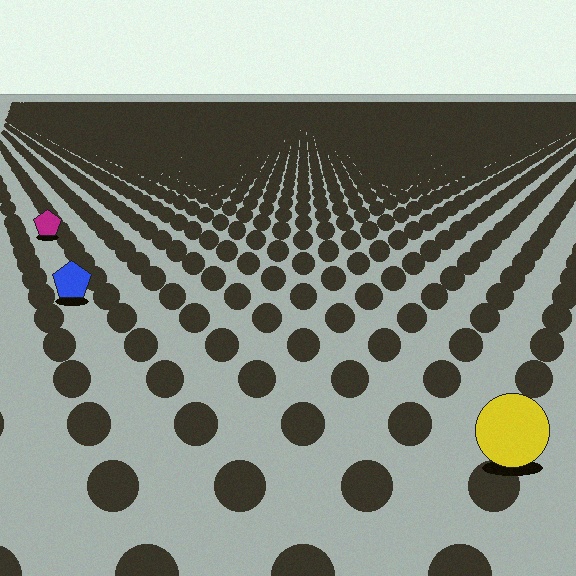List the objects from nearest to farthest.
From nearest to farthest: the yellow circle, the blue pentagon, the magenta pentagon.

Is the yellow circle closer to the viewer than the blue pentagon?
Yes. The yellow circle is closer — you can tell from the texture gradient: the ground texture is coarser near it.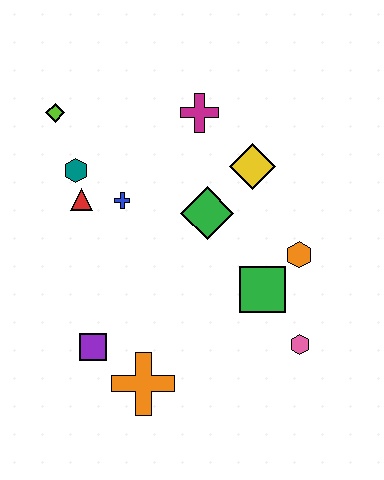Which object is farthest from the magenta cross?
The orange cross is farthest from the magenta cross.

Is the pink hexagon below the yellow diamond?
Yes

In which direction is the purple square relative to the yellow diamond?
The purple square is below the yellow diamond.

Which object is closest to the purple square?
The orange cross is closest to the purple square.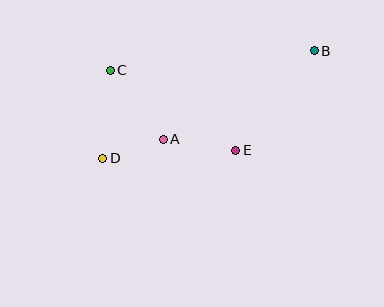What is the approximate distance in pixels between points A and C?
The distance between A and C is approximately 87 pixels.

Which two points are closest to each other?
Points A and D are closest to each other.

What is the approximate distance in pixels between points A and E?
The distance between A and E is approximately 73 pixels.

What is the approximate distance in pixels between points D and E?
The distance between D and E is approximately 133 pixels.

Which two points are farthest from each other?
Points B and D are farthest from each other.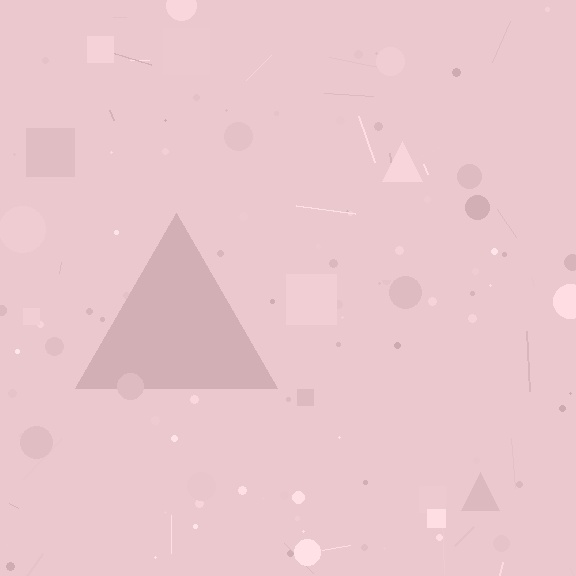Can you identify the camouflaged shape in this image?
The camouflaged shape is a triangle.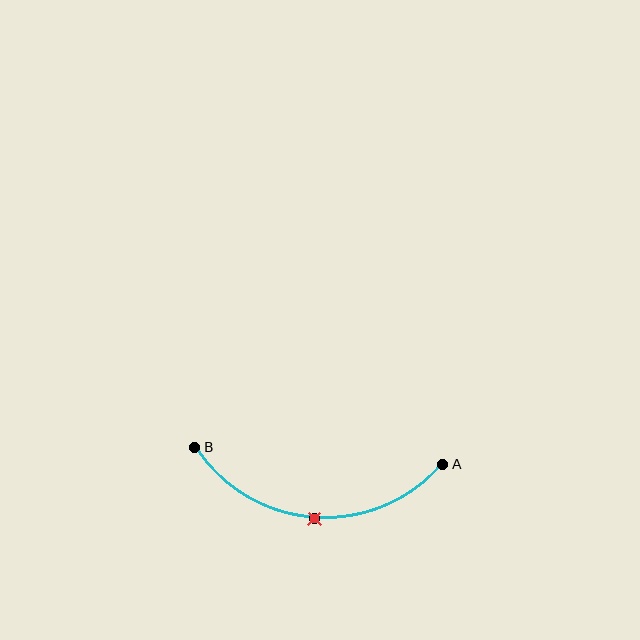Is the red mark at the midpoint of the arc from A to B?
Yes. The red mark lies on the arc at equal arc-length from both A and B — it is the arc midpoint.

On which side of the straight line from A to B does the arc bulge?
The arc bulges below the straight line connecting A and B.